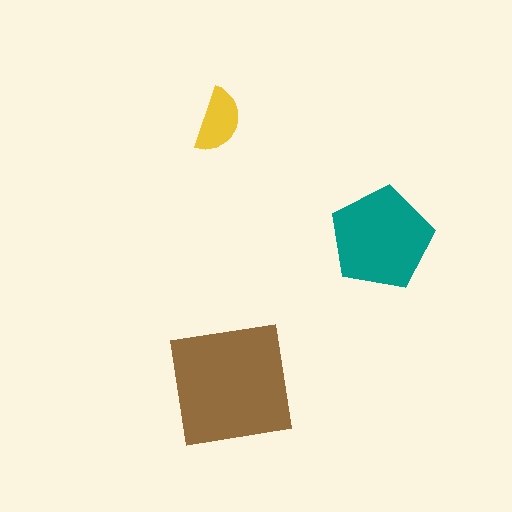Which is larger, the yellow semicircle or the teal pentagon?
The teal pentagon.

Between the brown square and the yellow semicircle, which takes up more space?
The brown square.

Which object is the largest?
The brown square.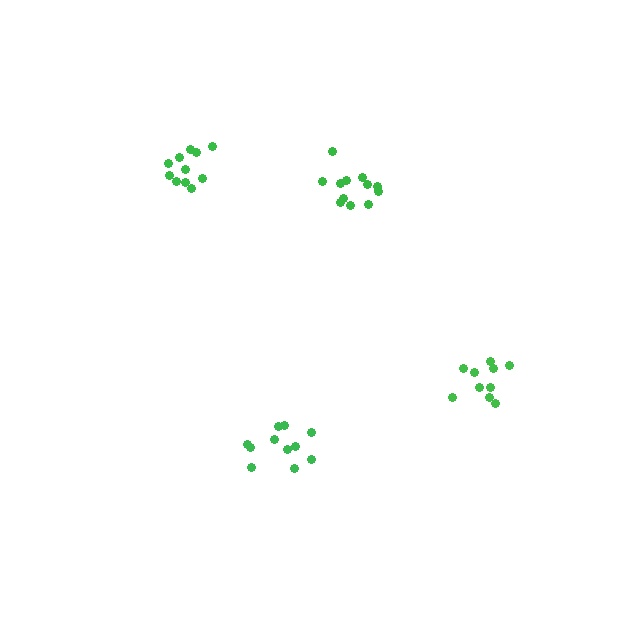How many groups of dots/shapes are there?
There are 4 groups.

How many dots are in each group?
Group 1: 11 dots, Group 2: 12 dots, Group 3: 10 dots, Group 4: 11 dots (44 total).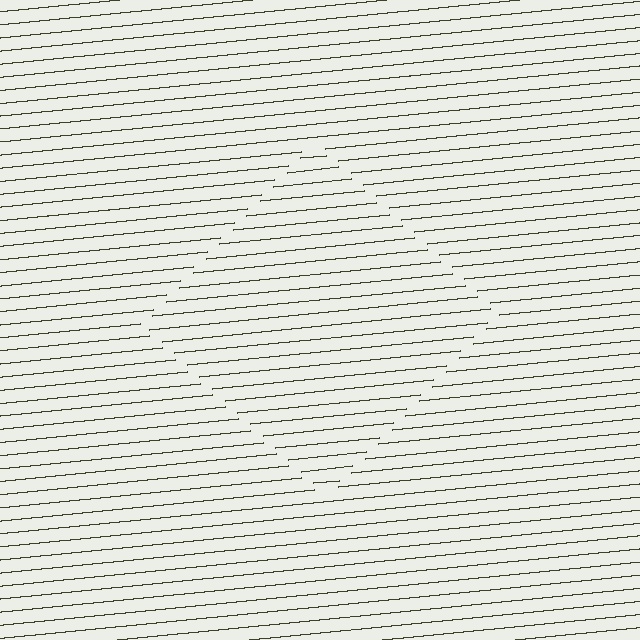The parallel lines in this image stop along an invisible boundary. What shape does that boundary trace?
An illusory square. The interior of the shape contains the same grating, shifted by half a period — the contour is defined by the phase discontinuity where line-ends from the inner and outer gratings abut.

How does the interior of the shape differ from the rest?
The interior of the shape contains the same grating, shifted by half a period — the contour is defined by the phase discontinuity where line-ends from the inner and outer gratings abut.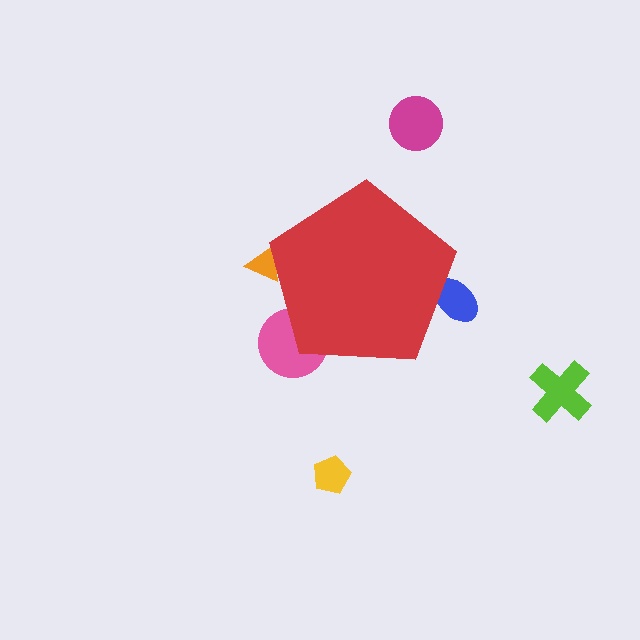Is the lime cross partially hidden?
No, the lime cross is fully visible.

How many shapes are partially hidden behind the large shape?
3 shapes are partially hidden.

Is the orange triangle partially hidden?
Yes, the orange triangle is partially hidden behind the red pentagon.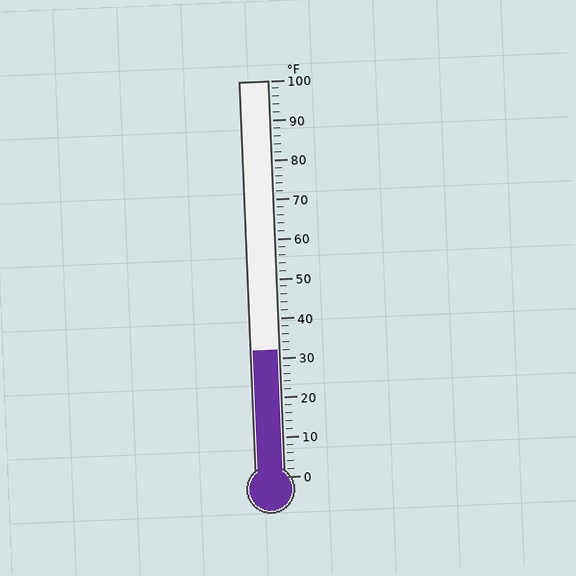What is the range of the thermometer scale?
The thermometer scale ranges from 0°F to 100°F.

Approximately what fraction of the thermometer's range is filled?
The thermometer is filled to approximately 30% of its range.